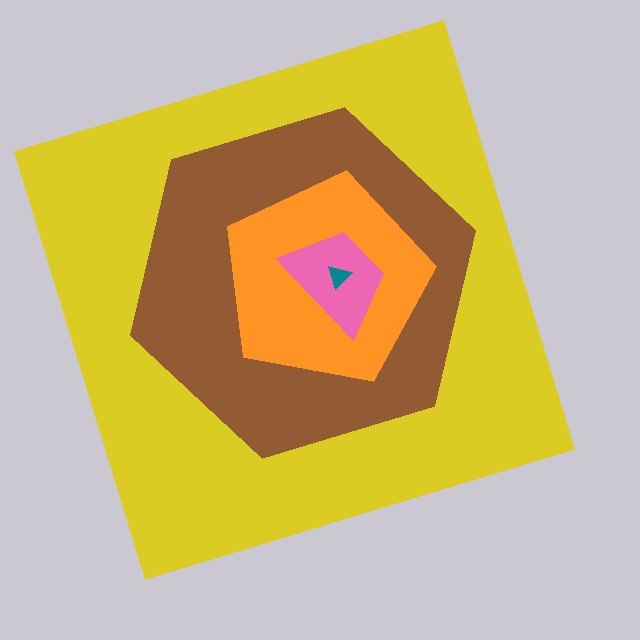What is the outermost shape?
The yellow square.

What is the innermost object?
The teal triangle.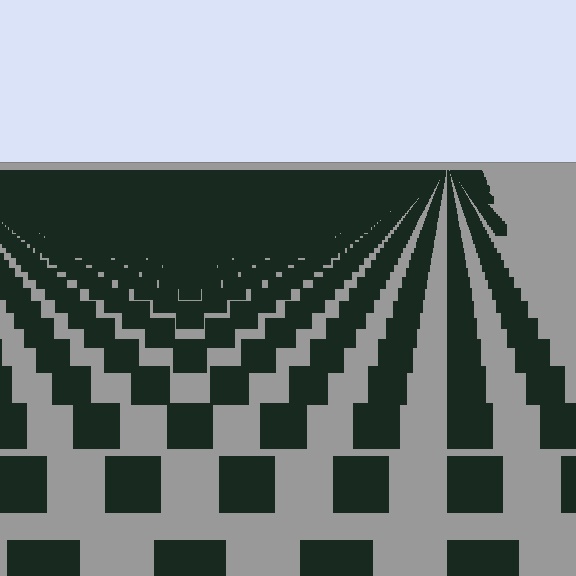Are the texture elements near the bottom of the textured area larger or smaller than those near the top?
Larger. Near the bottom, elements are closer to the viewer and appear at a bigger on-screen size.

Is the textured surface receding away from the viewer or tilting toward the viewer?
The surface is receding away from the viewer. Texture elements get smaller and denser toward the top.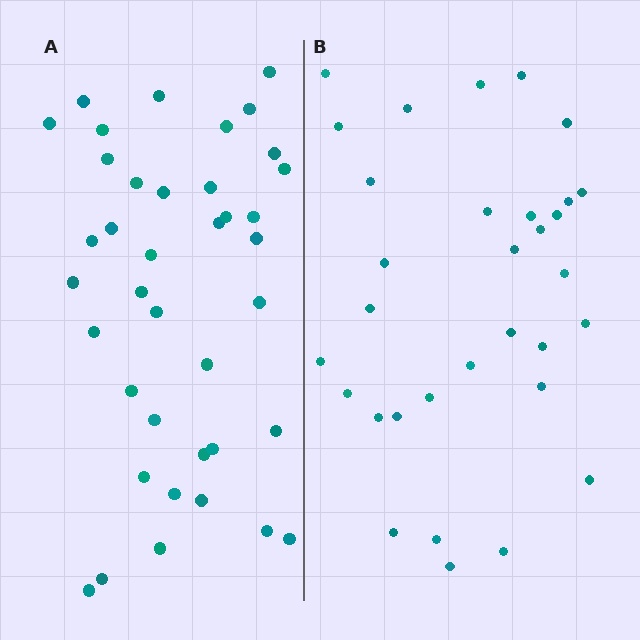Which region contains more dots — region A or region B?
Region A (the left region) has more dots.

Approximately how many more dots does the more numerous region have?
Region A has roughly 8 or so more dots than region B.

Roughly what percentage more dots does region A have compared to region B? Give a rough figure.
About 20% more.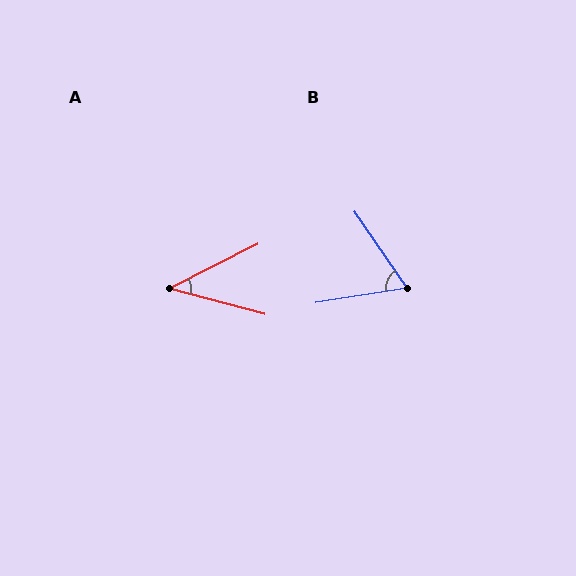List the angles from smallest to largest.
A (42°), B (64°).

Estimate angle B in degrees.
Approximately 64 degrees.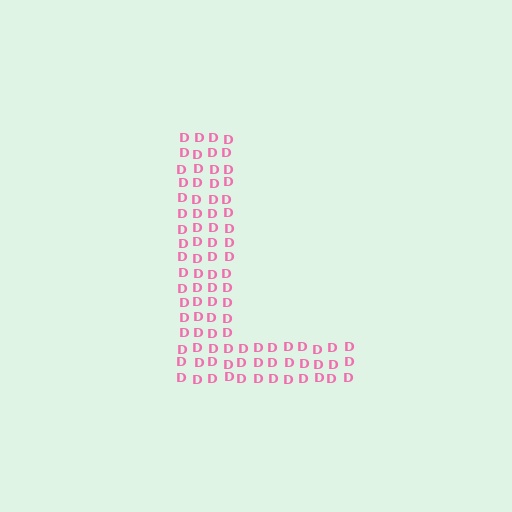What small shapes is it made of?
It is made of small letter D's.